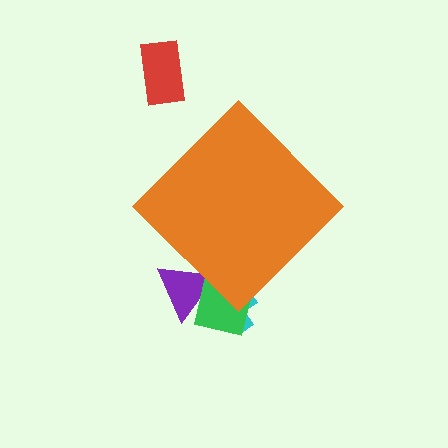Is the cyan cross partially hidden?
Yes, the cyan cross is partially hidden behind the orange diamond.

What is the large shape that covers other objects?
An orange diamond.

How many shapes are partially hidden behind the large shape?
3 shapes are partially hidden.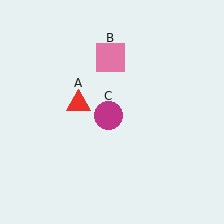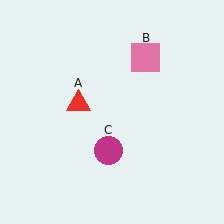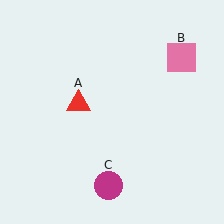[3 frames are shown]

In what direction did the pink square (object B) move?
The pink square (object B) moved right.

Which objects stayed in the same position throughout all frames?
Red triangle (object A) remained stationary.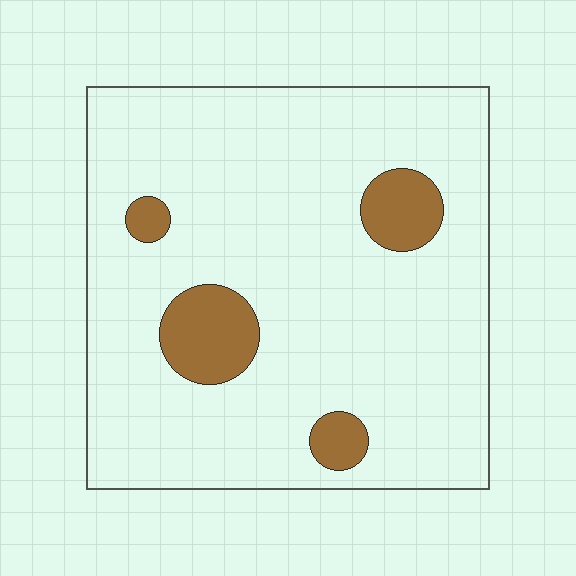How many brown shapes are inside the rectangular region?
4.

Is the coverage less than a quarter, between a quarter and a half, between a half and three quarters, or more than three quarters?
Less than a quarter.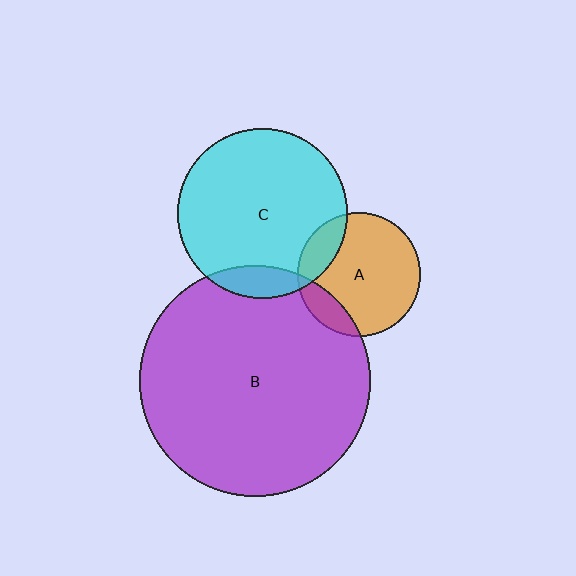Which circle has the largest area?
Circle B (purple).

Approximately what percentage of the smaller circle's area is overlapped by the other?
Approximately 15%.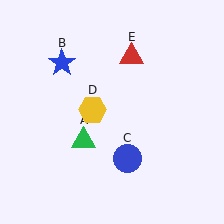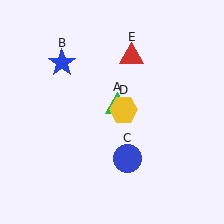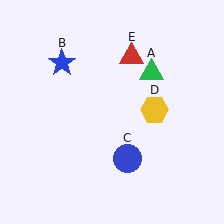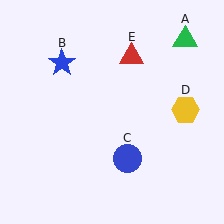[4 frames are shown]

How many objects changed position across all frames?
2 objects changed position: green triangle (object A), yellow hexagon (object D).